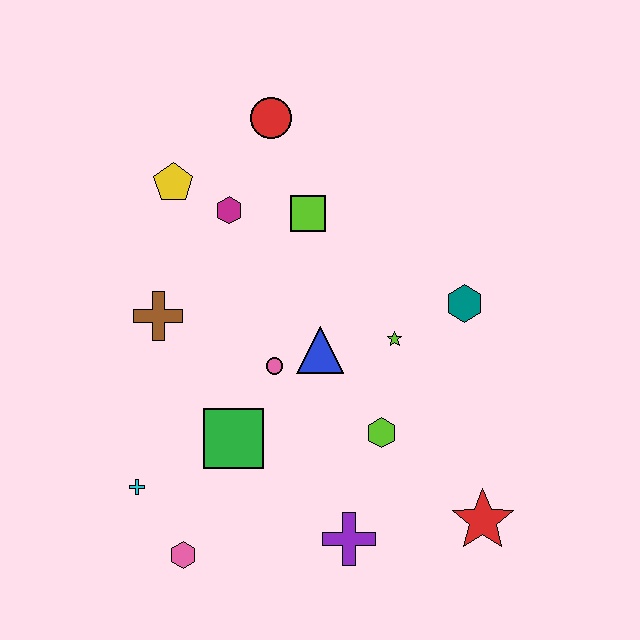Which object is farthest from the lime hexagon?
The red circle is farthest from the lime hexagon.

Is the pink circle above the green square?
Yes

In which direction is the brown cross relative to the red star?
The brown cross is to the left of the red star.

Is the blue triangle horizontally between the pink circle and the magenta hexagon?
No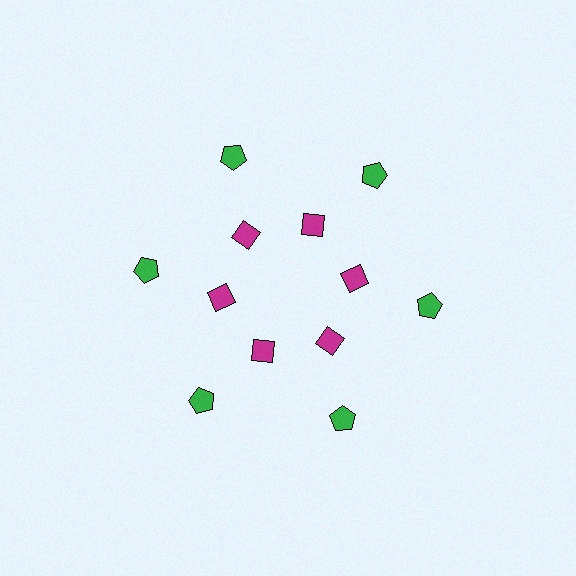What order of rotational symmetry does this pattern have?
This pattern has 6-fold rotational symmetry.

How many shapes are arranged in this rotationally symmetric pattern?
There are 12 shapes, arranged in 6 groups of 2.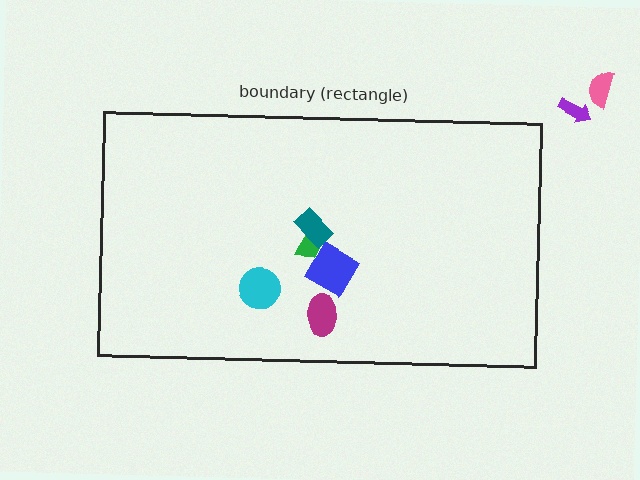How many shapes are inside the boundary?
5 inside, 2 outside.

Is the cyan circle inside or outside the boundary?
Inside.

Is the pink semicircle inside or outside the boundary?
Outside.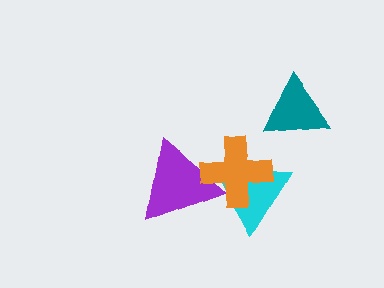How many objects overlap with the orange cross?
2 objects overlap with the orange cross.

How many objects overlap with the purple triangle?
2 objects overlap with the purple triangle.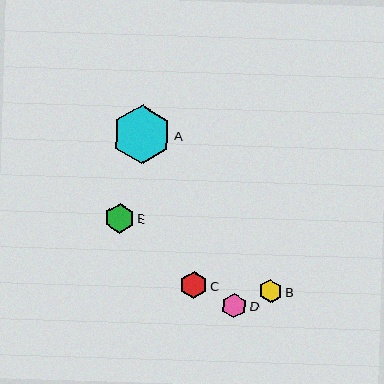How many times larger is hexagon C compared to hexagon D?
Hexagon C is approximately 1.1 times the size of hexagon D.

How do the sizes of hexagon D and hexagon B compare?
Hexagon D and hexagon B are approximately the same size.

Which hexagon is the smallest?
Hexagon B is the smallest with a size of approximately 24 pixels.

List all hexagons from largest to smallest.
From largest to smallest: A, E, C, D, B.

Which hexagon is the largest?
Hexagon A is the largest with a size of approximately 59 pixels.